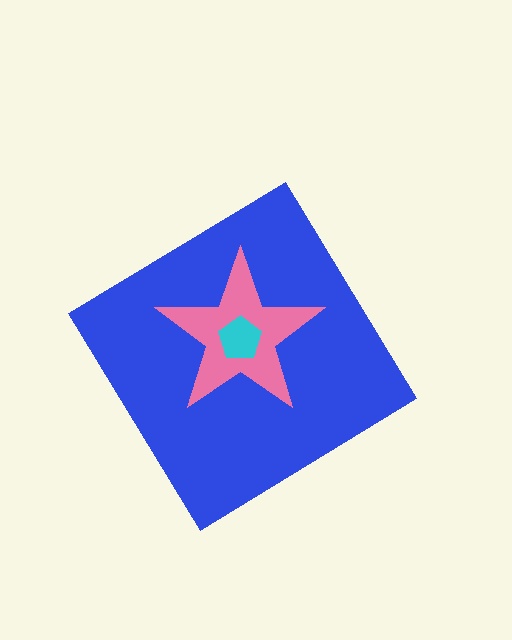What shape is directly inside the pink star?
The cyan pentagon.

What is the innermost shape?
The cyan pentagon.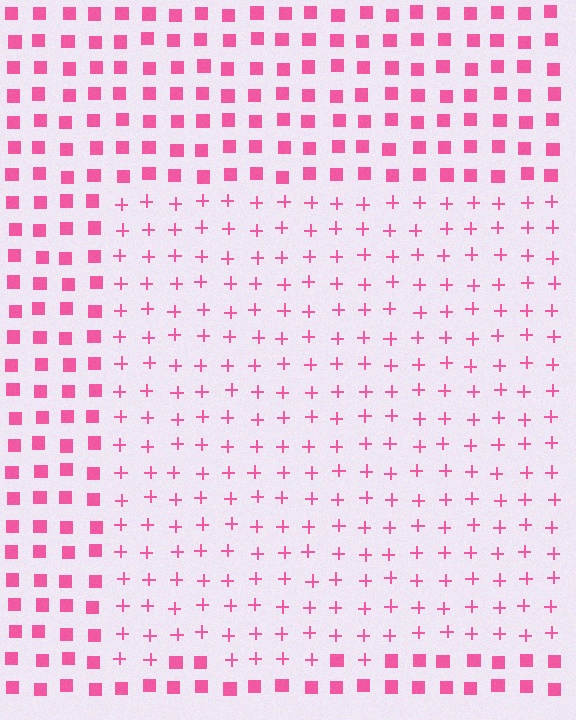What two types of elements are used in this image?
The image uses plus signs inside the rectangle region and squares outside it.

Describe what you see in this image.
The image is filled with small pink elements arranged in a uniform grid. A rectangle-shaped region contains plus signs, while the surrounding area contains squares. The boundary is defined purely by the change in element shape.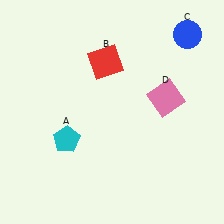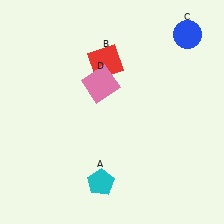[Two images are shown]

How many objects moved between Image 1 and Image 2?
2 objects moved between the two images.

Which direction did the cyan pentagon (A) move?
The cyan pentagon (A) moved down.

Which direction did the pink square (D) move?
The pink square (D) moved left.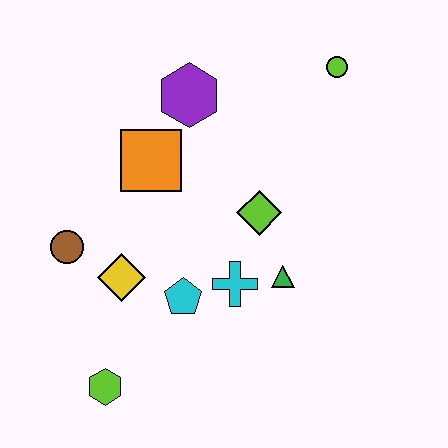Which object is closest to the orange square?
The purple hexagon is closest to the orange square.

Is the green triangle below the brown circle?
Yes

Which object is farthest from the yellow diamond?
The lime circle is farthest from the yellow diamond.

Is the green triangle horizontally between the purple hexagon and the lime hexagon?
No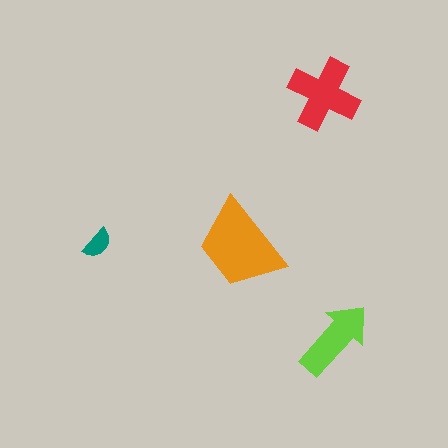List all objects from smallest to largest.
The teal semicircle, the lime arrow, the red cross, the orange trapezoid.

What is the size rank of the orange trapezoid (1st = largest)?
1st.